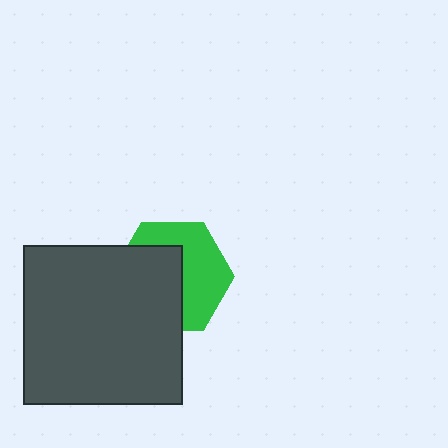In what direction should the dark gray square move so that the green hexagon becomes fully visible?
The dark gray square should move toward the lower-left. That is the shortest direction to clear the overlap and leave the green hexagon fully visible.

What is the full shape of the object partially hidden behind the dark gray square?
The partially hidden object is a green hexagon.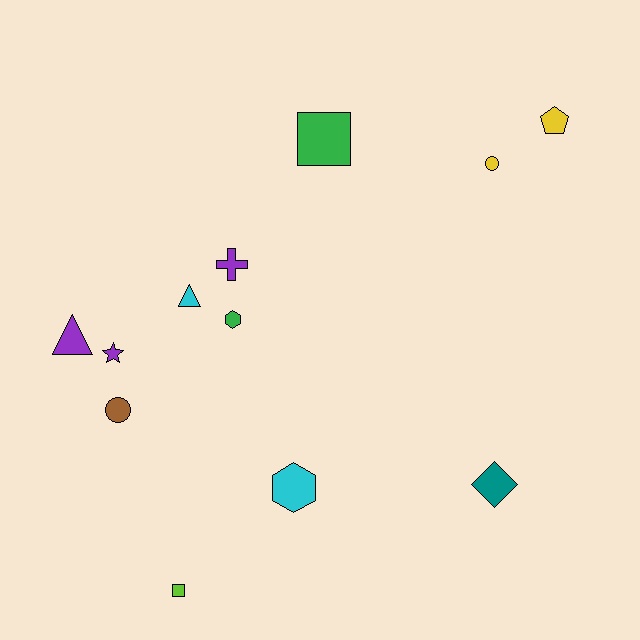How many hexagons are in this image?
There are 2 hexagons.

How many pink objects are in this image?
There are no pink objects.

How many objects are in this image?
There are 12 objects.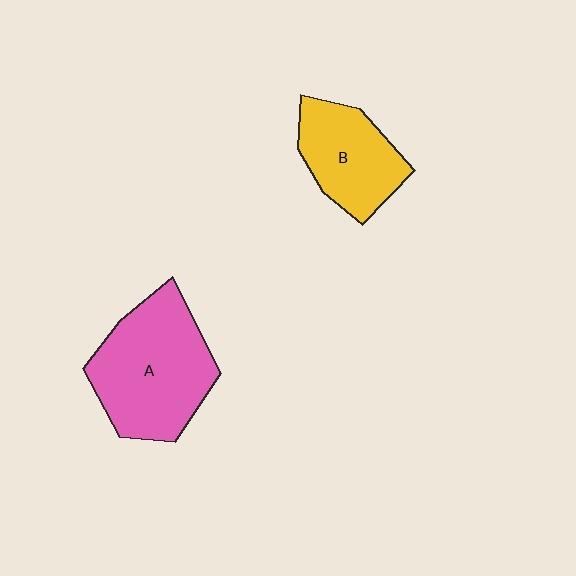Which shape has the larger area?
Shape A (pink).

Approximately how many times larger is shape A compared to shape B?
Approximately 1.5 times.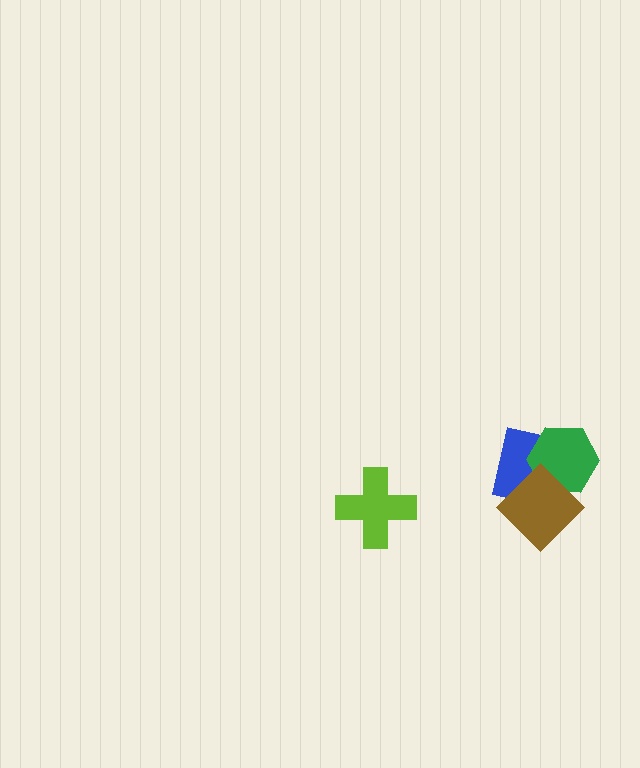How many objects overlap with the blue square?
2 objects overlap with the blue square.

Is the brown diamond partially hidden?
No, no other shape covers it.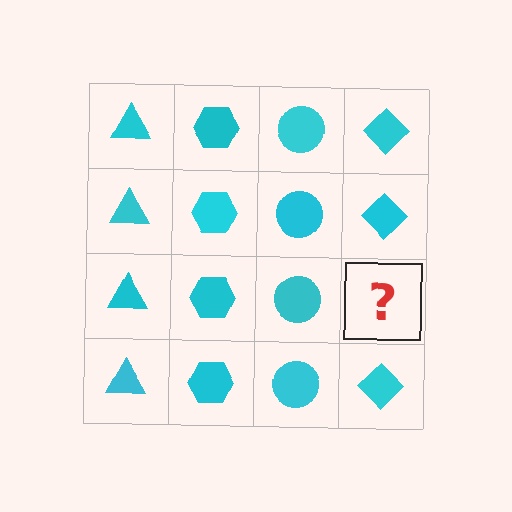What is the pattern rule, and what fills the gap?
The rule is that each column has a consistent shape. The gap should be filled with a cyan diamond.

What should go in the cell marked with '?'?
The missing cell should contain a cyan diamond.